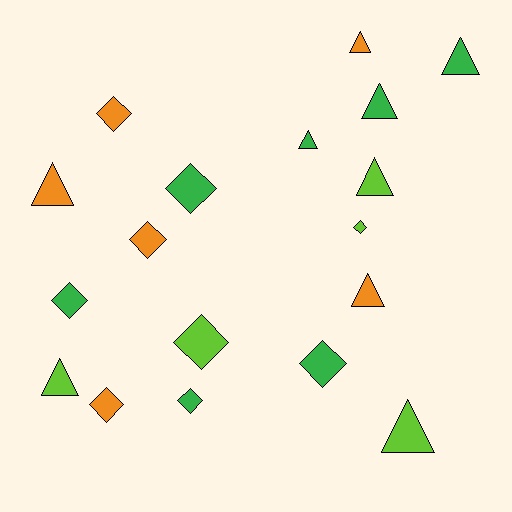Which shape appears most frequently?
Diamond, with 9 objects.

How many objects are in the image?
There are 18 objects.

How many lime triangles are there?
There are 3 lime triangles.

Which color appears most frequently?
Green, with 7 objects.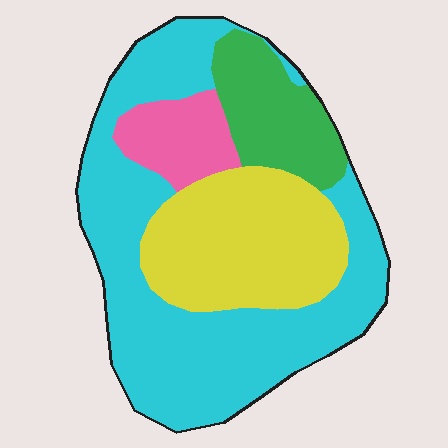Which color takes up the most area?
Cyan, at roughly 50%.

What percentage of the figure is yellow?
Yellow covers around 25% of the figure.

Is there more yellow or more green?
Yellow.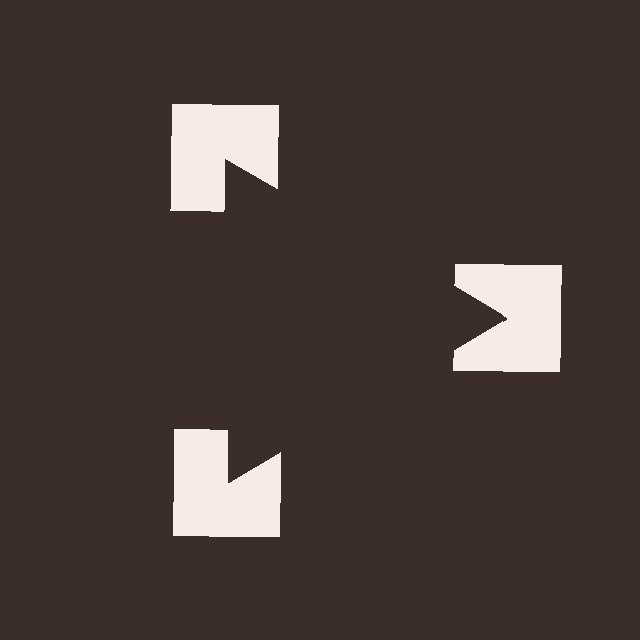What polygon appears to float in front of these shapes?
An illusory triangle — its edges are inferred from the aligned wedge cuts in the notched squares, not physically drawn.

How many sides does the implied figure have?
3 sides.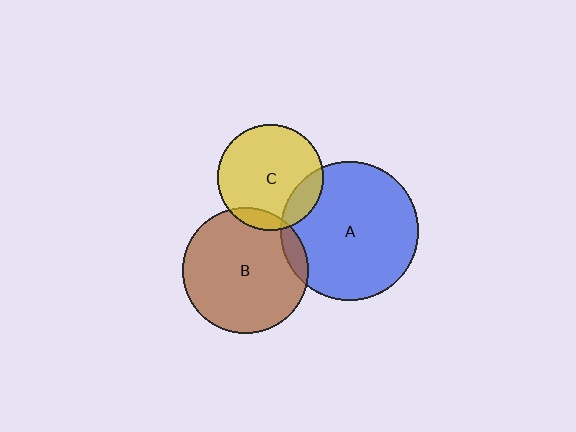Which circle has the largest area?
Circle A (blue).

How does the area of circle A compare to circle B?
Approximately 1.2 times.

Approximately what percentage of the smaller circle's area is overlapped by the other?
Approximately 15%.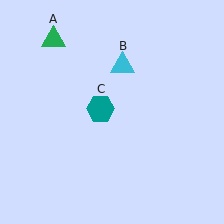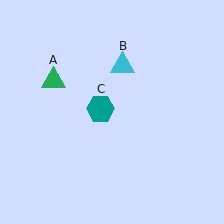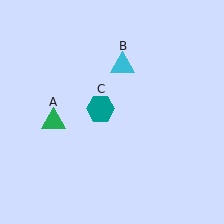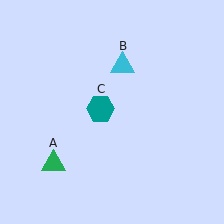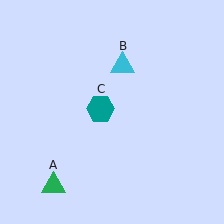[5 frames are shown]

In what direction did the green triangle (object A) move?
The green triangle (object A) moved down.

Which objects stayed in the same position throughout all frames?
Cyan triangle (object B) and teal hexagon (object C) remained stationary.